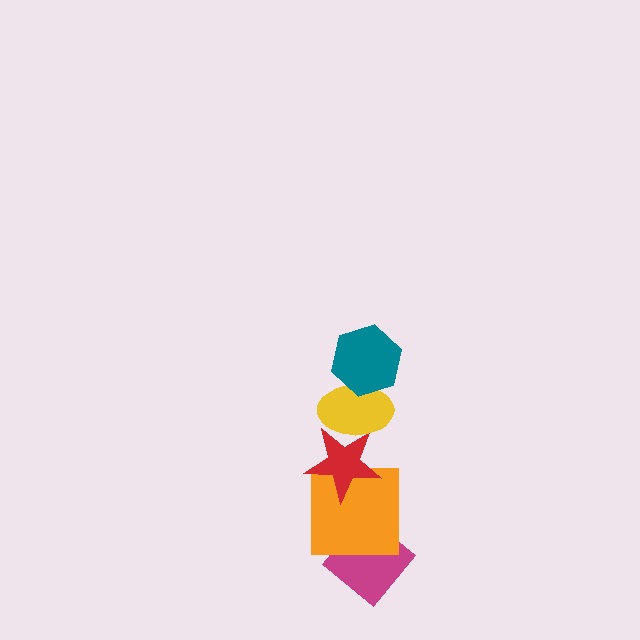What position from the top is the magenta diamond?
The magenta diamond is 5th from the top.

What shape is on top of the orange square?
The red star is on top of the orange square.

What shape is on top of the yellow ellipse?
The teal hexagon is on top of the yellow ellipse.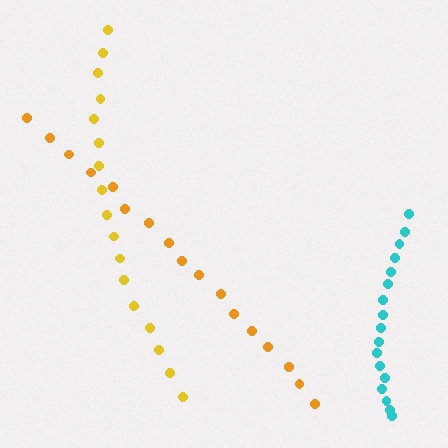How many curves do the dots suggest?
There are 3 distinct paths.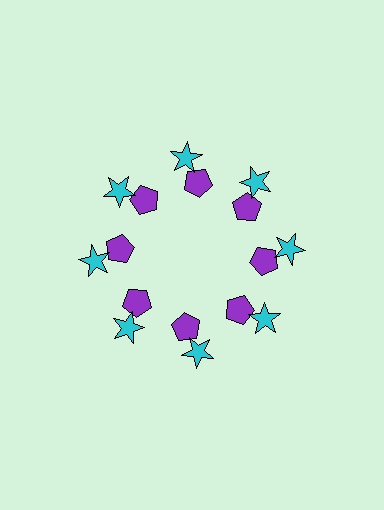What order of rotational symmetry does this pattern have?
This pattern has 8-fold rotational symmetry.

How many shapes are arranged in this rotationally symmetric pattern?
There are 16 shapes, arranged in 8 groups of 2.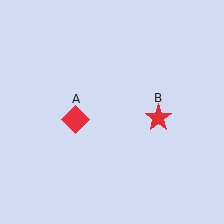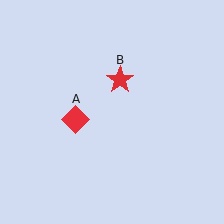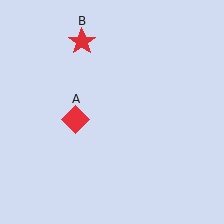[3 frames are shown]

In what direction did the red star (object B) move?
The red star (object B) moved up and to the left.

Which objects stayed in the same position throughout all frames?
Red diamond (object A) remained stationary.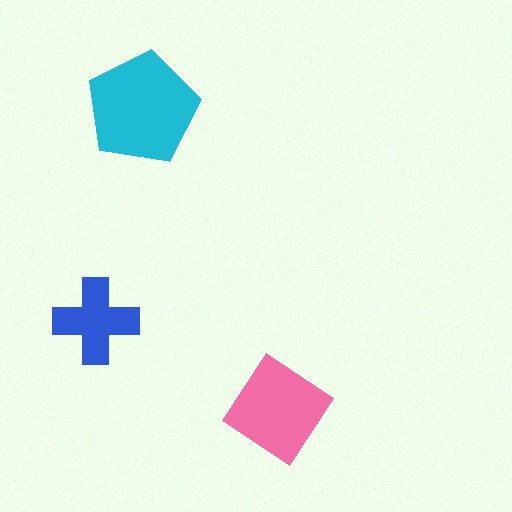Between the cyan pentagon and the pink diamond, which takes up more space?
The cyan pentagon.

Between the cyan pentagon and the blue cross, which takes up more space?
The cyan pentagon.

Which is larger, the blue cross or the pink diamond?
The pink diamond.